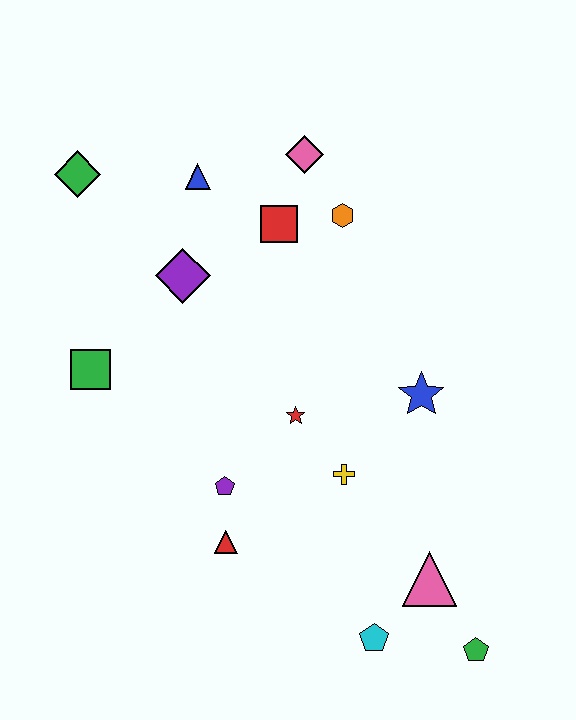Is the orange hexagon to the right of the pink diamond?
Yes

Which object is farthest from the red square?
The green pentagon is farthest from the red square.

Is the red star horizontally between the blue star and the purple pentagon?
Yes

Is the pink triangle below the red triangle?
Yes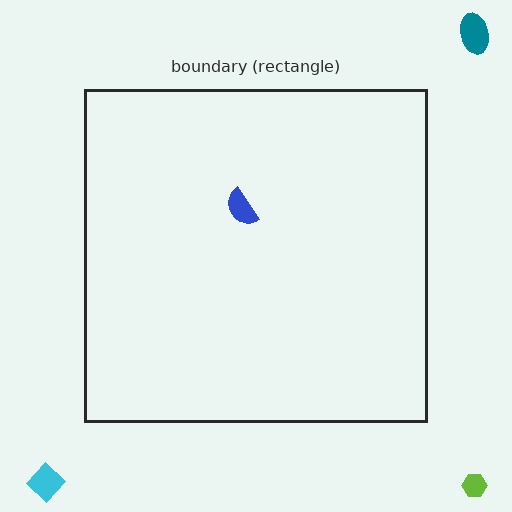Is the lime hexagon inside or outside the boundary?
Outside.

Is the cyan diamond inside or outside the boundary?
Outside.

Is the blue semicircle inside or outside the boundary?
Inside.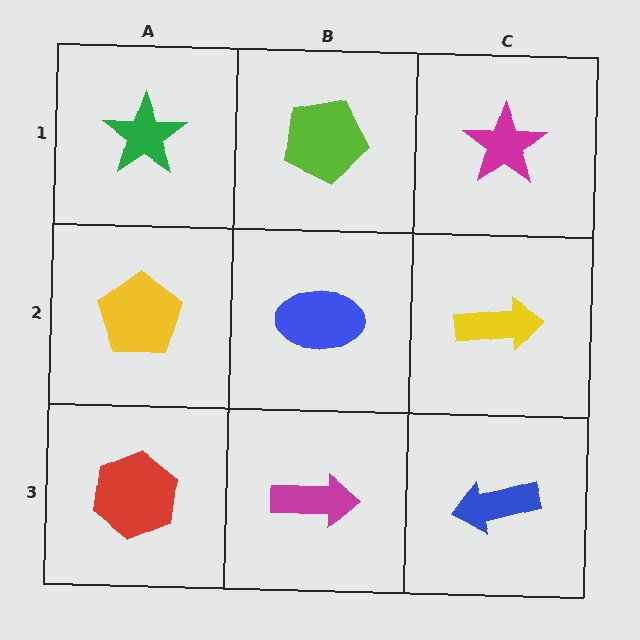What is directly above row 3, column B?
A blue ellipse.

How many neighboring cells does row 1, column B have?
3.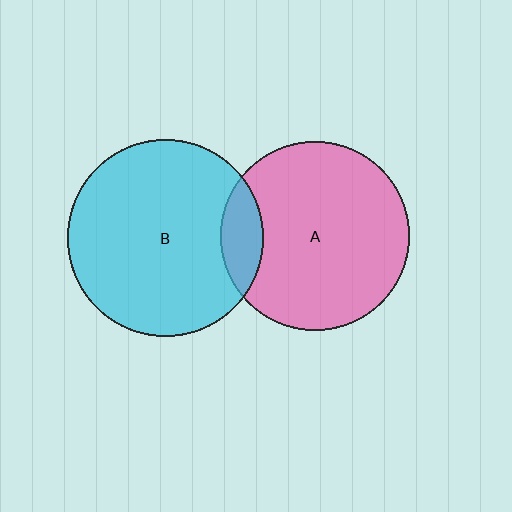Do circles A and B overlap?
Yes.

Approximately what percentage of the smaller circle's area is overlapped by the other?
Approximately 10%.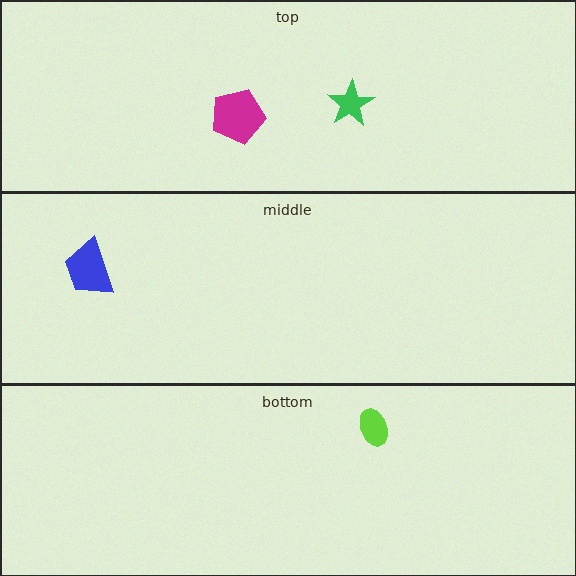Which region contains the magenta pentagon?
The top region.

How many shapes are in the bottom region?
1.